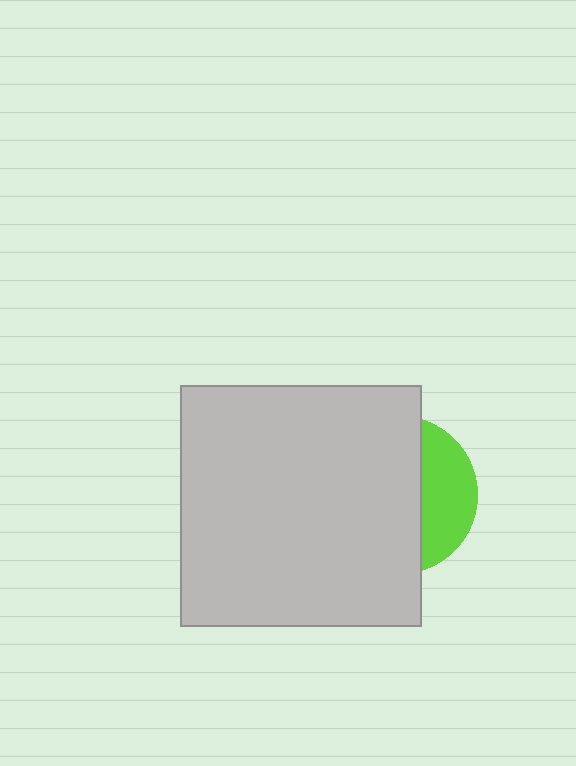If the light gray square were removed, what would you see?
You would see the complete lime circle.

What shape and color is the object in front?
The object in front is a light gray square.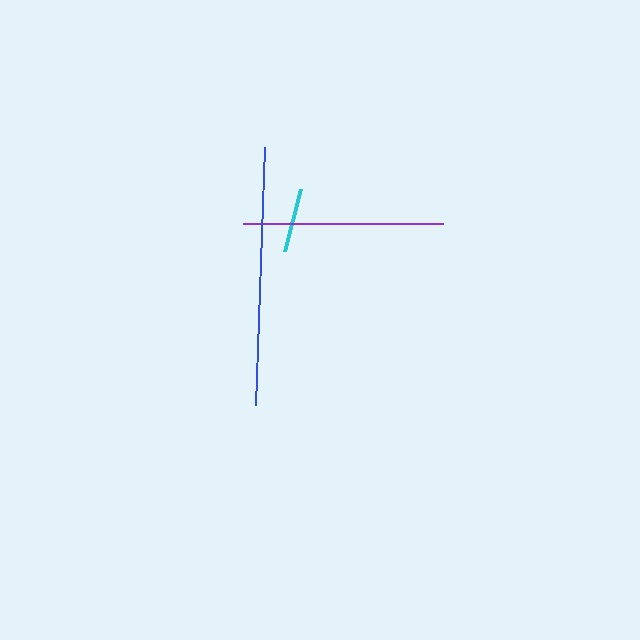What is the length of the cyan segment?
The cyan segment is approximately 64 pixels long.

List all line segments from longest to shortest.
From longest to shortest: blue, purple, cyan.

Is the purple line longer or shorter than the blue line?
The blue line is longer than the purple line.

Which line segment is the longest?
The blue line is the longest at approximately 259 pixels.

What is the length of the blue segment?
The blue segment is approximately 259 pixels long.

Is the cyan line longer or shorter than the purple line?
The purple line is longer than the cyan line.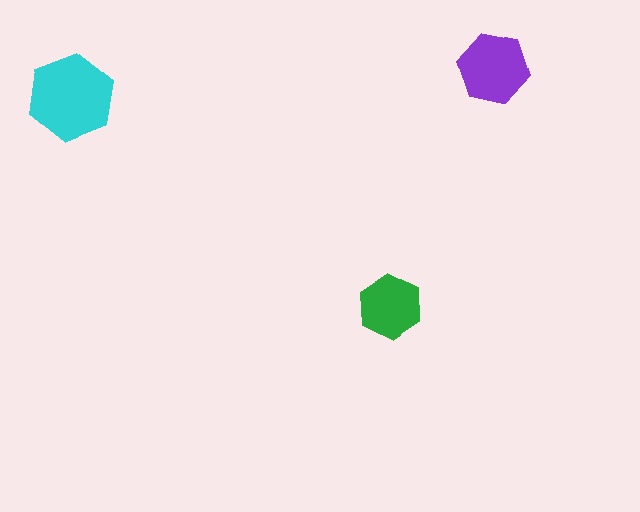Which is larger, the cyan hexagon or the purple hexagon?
The cyan one.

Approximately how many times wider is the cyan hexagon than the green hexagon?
About 1.5 times wider.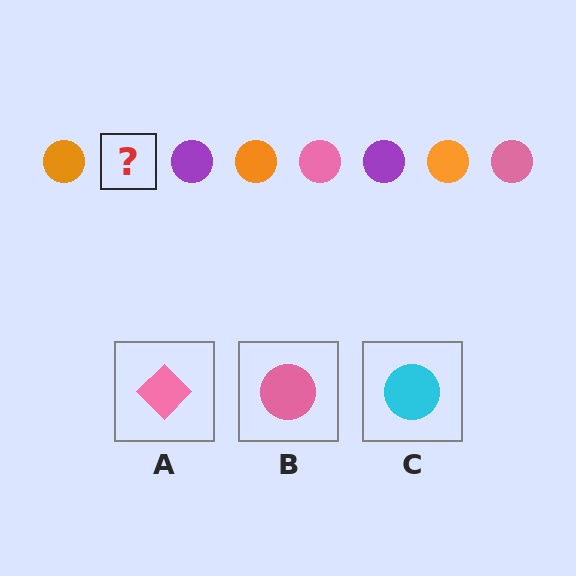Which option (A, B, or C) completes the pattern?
B.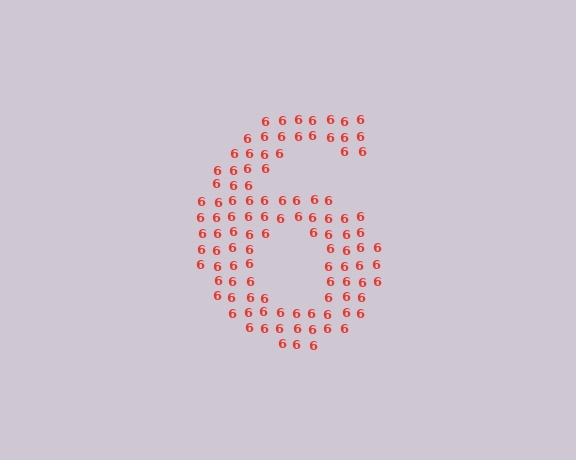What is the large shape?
The large shape is the digit 6.